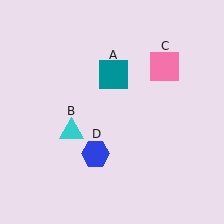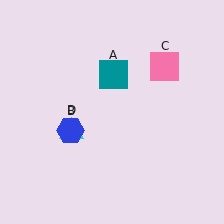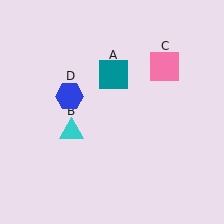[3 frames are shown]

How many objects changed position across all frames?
1 object changed position: blue hexagon (object D).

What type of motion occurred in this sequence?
The blue hexagon (object D) rotated clockwise around the center of the scene.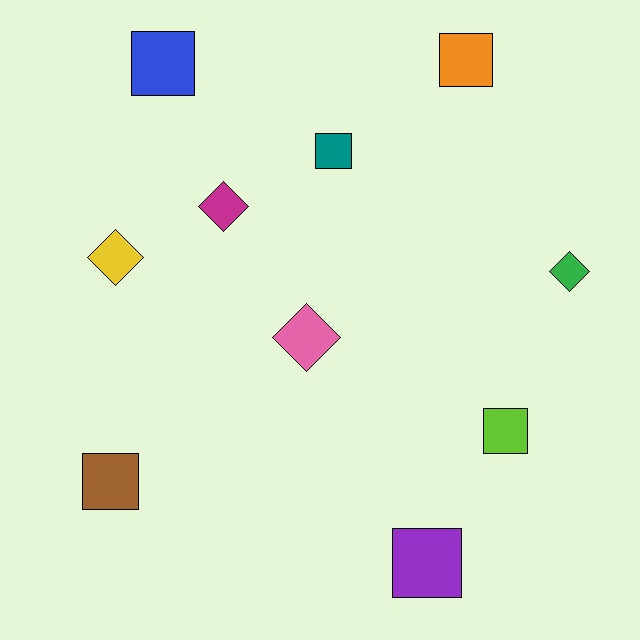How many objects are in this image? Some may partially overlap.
There are 10 objects.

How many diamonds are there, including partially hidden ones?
There are 4 diamonds.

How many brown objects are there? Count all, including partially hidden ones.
There is 1 brown object.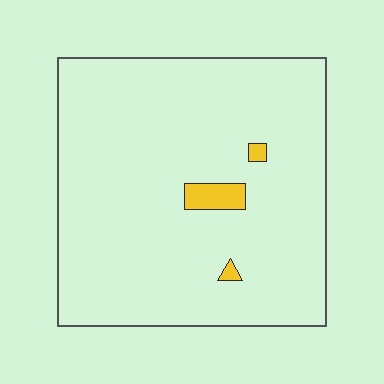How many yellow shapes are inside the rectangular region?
3.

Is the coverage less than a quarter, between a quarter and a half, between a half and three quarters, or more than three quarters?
Less than a quarter.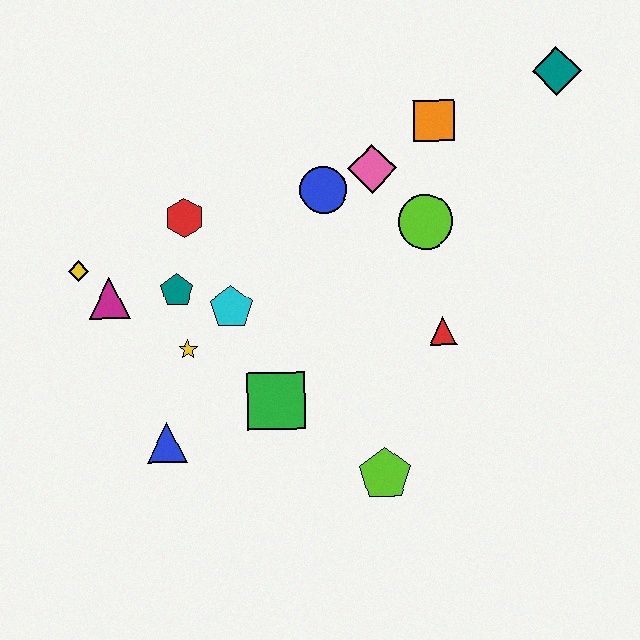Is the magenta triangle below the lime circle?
Yes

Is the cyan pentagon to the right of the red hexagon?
Yes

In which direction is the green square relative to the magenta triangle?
The green square is to the right of the magenta triangle.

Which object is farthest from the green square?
The teal diamond is farthest from the green square.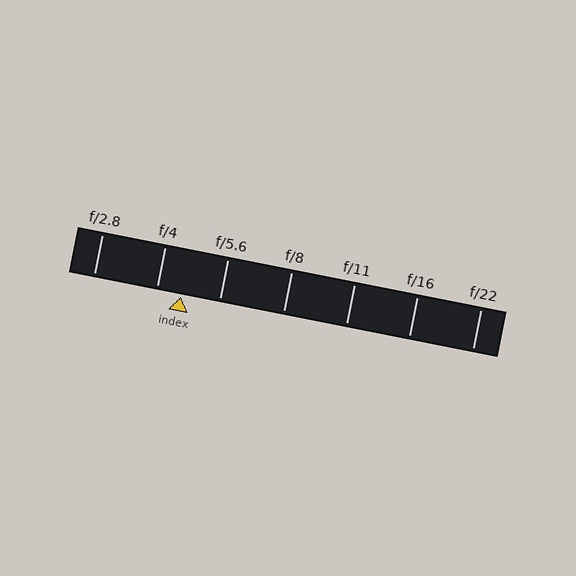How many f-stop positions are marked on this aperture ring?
There are 7 f-stop positions marked.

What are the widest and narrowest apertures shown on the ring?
The widest aperture shown is f/2.8 and the narrowest is f/22.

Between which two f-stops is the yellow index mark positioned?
The index mark is between f/4 and f/5.6.